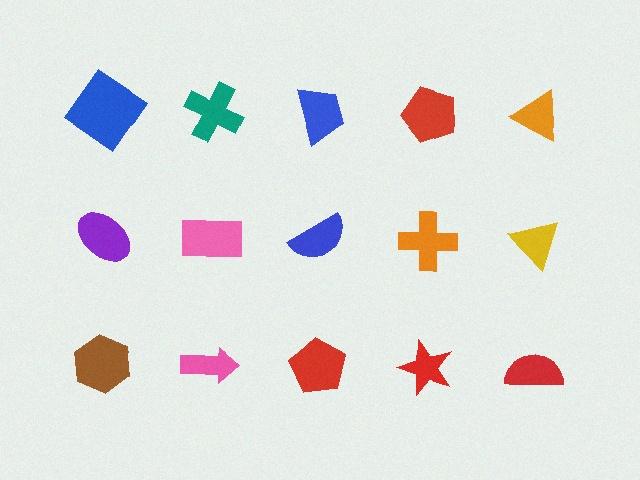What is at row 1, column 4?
A red pentagon.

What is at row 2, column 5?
A yellow triangle.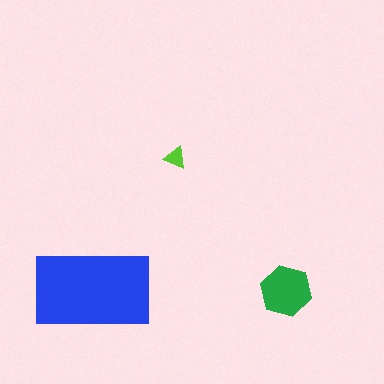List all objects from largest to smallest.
The blue rectangle, the green hexagon, the lime triangle.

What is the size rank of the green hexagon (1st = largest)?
2nd.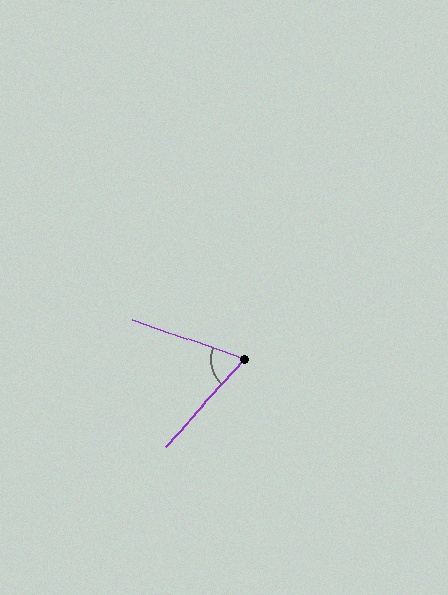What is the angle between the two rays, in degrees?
Approximately 67 degrees.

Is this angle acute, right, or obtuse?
It is acute.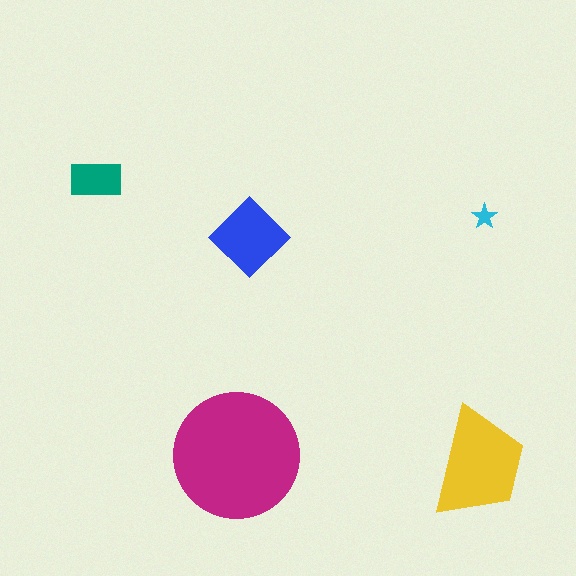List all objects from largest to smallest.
The magenta circle, the yellow trapezoid, the blue diamond, the teal rectangle, the cyan star.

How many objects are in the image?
There are 5 objects in the image.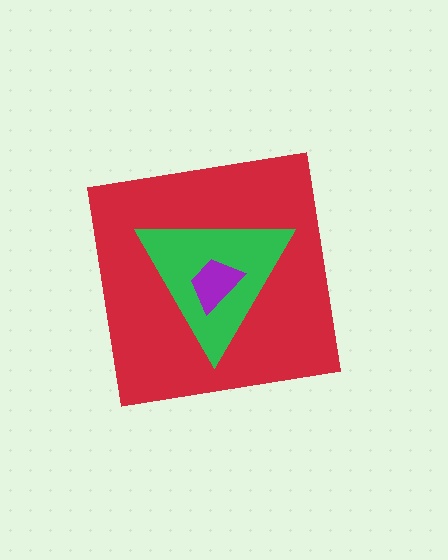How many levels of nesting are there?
3.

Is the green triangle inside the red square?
Yes.